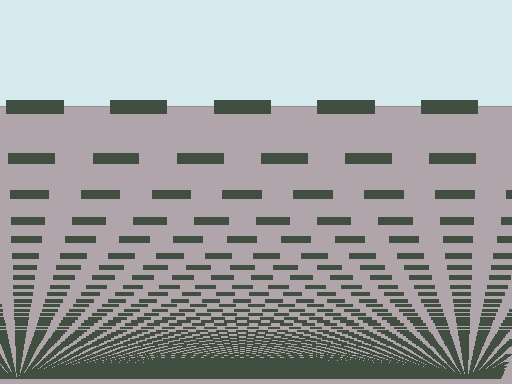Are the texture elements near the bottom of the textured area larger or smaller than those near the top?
Smaller. The gradient is inverted — elements near the bottom are smaller and denser.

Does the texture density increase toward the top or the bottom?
Density increases toward the bottom.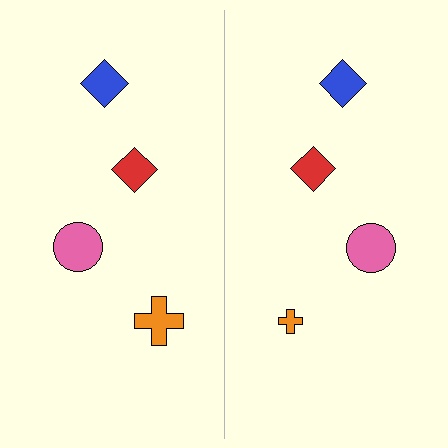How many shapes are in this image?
There are 8 shapes in this image.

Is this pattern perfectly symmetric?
No, the pattern is not perfectly symmetric. The orange cross on the right side has a different size than its mirror counterpart.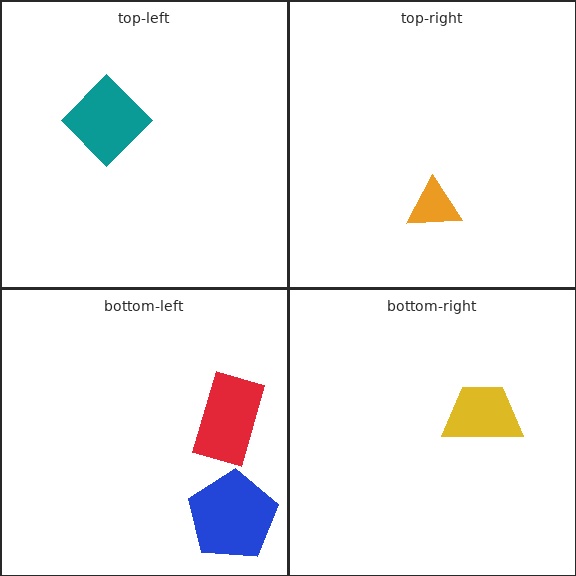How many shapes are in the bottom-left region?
2.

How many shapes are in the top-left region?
1.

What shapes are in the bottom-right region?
The yellow trapezoid.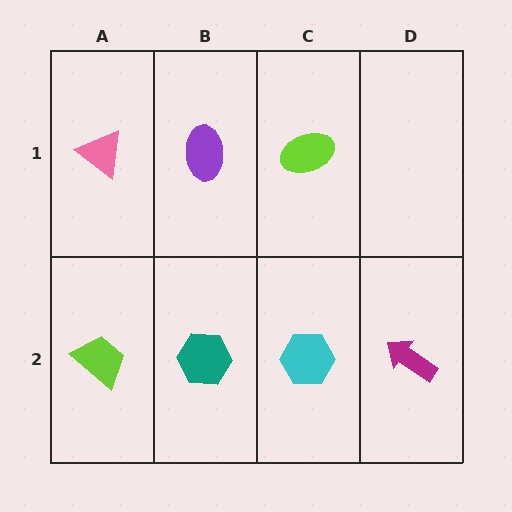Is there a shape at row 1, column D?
No, that cell is empty.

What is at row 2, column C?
A cyan hexagon.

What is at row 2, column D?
A magenta arrow.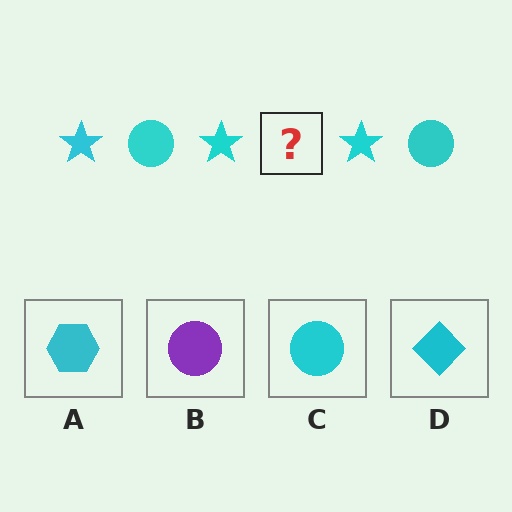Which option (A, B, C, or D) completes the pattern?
C.